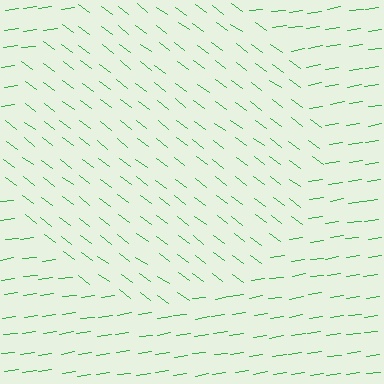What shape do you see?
I see a circle.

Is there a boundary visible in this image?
Yes, there is a texture boundary formed by a change in line orientation.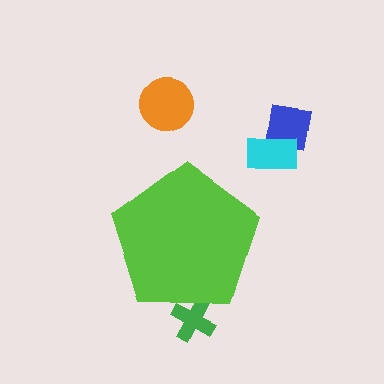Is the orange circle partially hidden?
No, the orange circle is fully visible.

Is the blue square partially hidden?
No, the blue square is fully visible.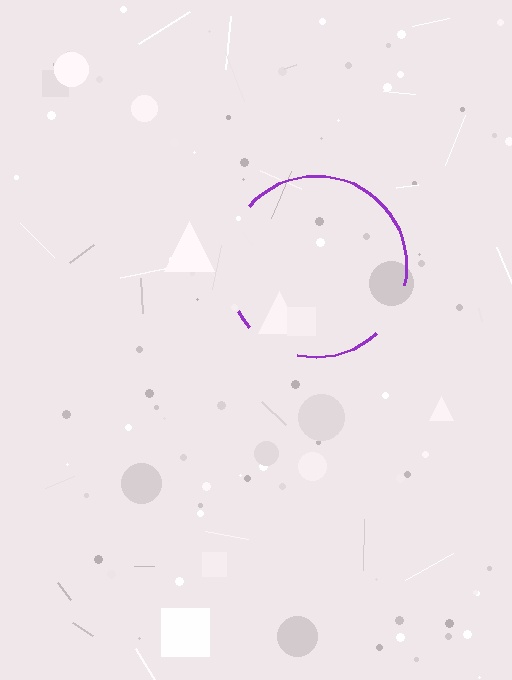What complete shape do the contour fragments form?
The contour fragments form a circle.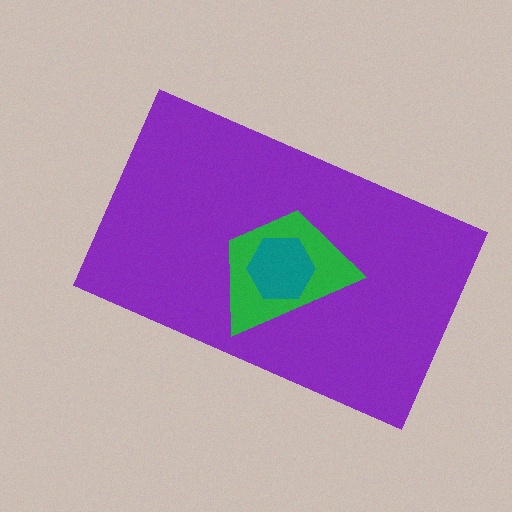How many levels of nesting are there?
3.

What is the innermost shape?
The teal hexagon.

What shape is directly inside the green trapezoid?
The teal hexagon.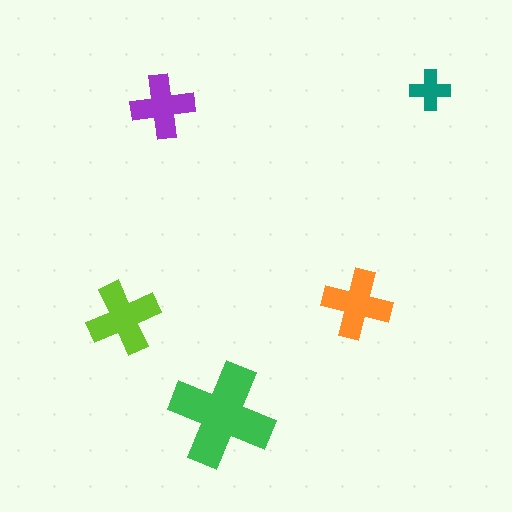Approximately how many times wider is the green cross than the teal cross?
About 2.5 times wider.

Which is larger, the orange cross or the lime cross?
The lime one.